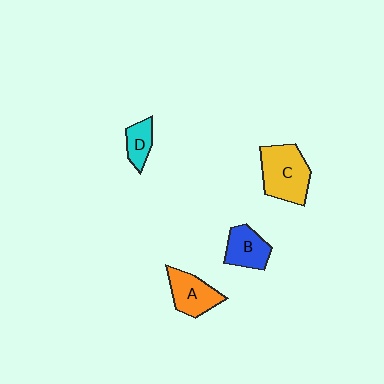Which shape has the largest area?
Shape C (yellow).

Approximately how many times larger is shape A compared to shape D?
Approximately 1.6 times.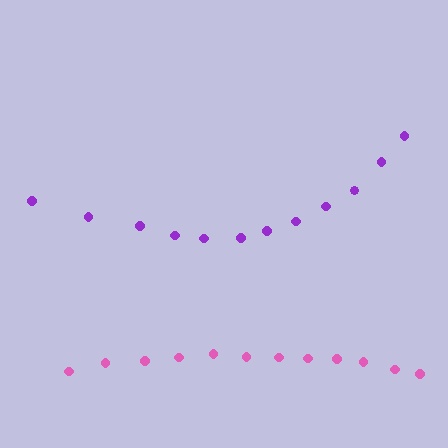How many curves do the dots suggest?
There are 2 distinct paths.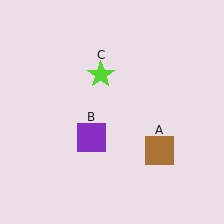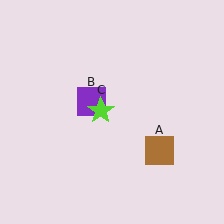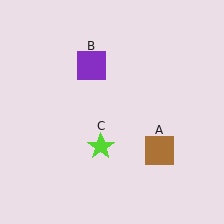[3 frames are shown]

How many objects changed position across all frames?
2 objects changed position: purple square (object B), lime star (object C).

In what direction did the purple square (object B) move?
The purple square (object B) moved up.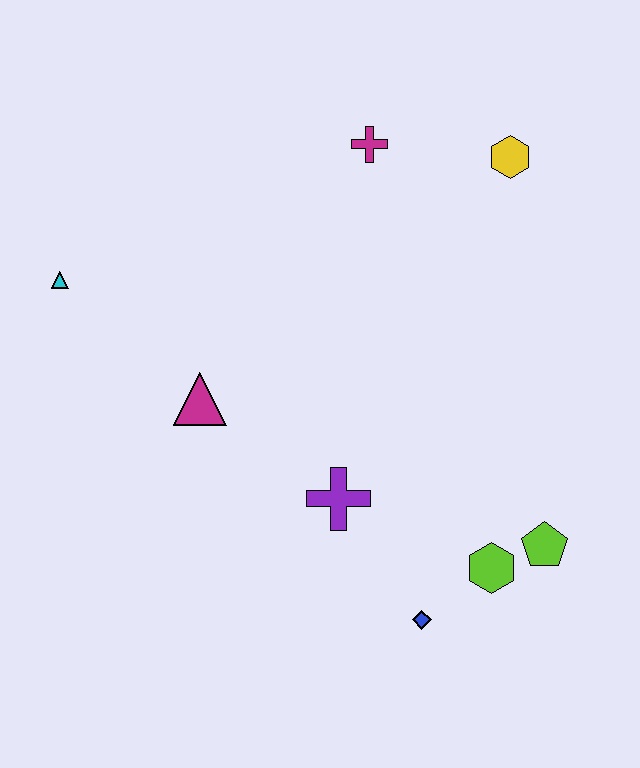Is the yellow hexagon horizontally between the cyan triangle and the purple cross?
No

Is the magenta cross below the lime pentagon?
No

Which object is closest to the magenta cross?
The yellow hexagon is closest to the magenta cross.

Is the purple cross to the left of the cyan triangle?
No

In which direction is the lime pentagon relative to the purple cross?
The lime pentagon is to the right of the purple cross.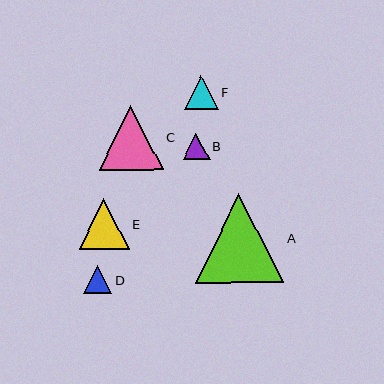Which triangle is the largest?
Triangle A is the largest with a size of approximately 89 pixels.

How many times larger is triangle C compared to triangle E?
Triangle C is approximately 1.3 times the size of triangle E.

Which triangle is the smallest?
Triangle B is the smallest with a size of approximately 27 pixels.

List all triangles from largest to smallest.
From largest to smallest: A, C, E, F, D, B.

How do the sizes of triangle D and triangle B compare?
Triangle D and triangle B are approximately the same size.